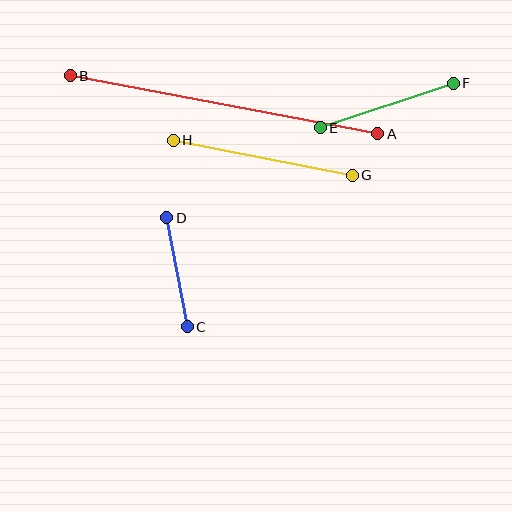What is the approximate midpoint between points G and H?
The midpoint is at approximately (263, 158) pixels.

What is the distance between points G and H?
The distance is approximately 182 pixels.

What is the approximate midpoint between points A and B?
The midpoint is at approximately (224, 105) pixels.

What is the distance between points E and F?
The distance is approximately 140 pixels.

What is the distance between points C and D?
The distance is approximately 111 pixels.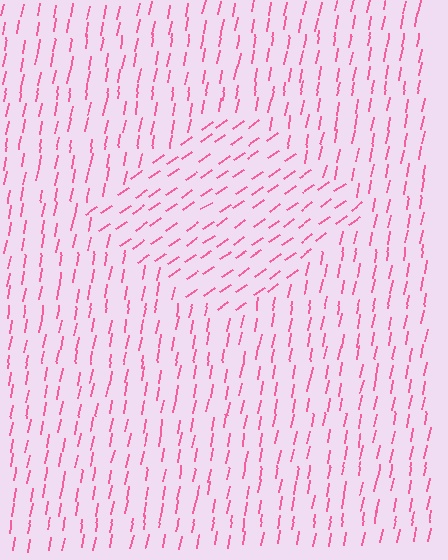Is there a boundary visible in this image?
Yes, there is a texture boundary formed by a change in line orientation.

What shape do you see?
I see a diamond.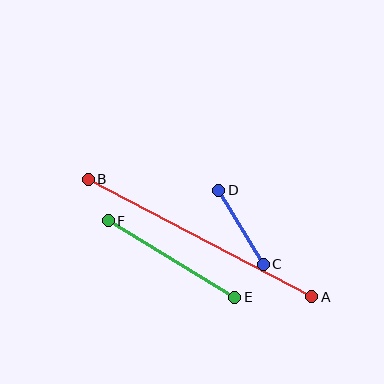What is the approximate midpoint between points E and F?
The midpoint is at approximately (172, 259) pixels.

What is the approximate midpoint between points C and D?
The midpoint is at approximately (241, 227) pixels.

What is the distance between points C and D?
The distance is approximately 87 pixels.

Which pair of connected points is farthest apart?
Points A and B are farthest apart.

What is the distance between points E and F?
The distance is approximately 148 pixels.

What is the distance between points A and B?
The distance is approximately 252 pixels.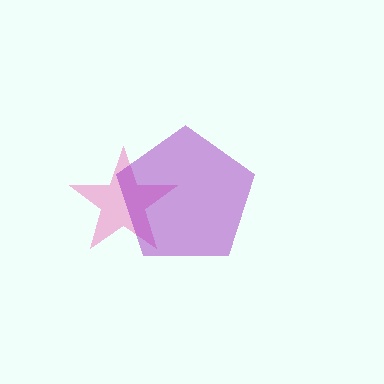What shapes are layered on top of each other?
The layered shapes are: a pink star, a purple pentagon.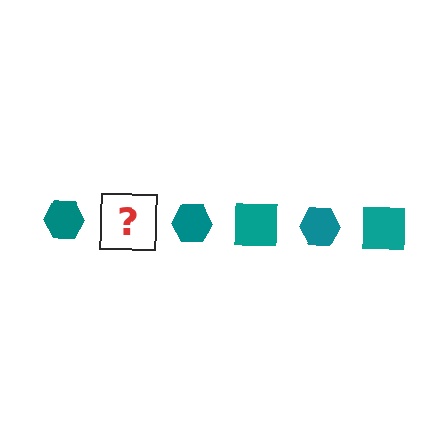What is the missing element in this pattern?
The missing element is a teal square.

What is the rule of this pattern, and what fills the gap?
The rule is that the pattern cycles through hexagon, square shapes in teal. The gap should be filled with a teal square.